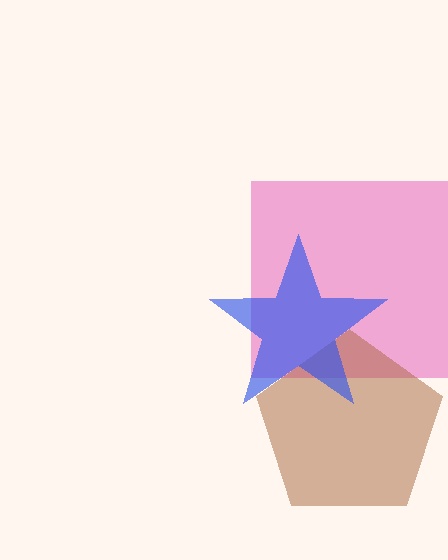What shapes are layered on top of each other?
The layered shapes are: a pink square, a brown pentagon, a blue star.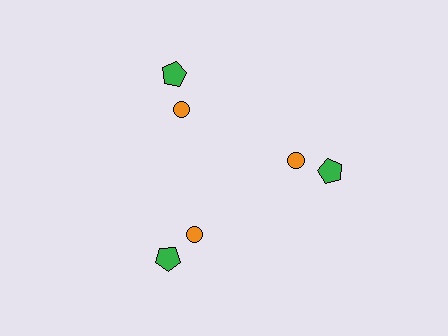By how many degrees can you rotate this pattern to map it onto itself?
The pattern maps onto itself every 120 degrees of rotation.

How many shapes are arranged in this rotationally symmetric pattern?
There are 6 shapes, arranged in 3 groups of 2.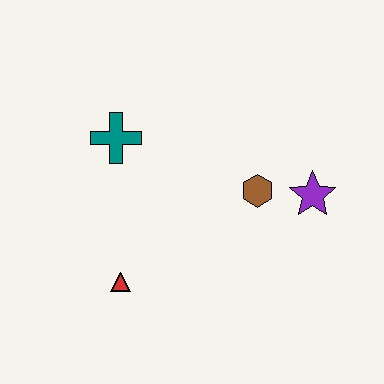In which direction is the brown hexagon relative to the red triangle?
The brown hexagon is to the right of the red triangle.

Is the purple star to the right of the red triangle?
Yes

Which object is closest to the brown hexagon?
The purple star is closest to the brown hexagon.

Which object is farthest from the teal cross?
The purple star is farthest from the teal cross.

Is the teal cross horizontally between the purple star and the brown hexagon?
No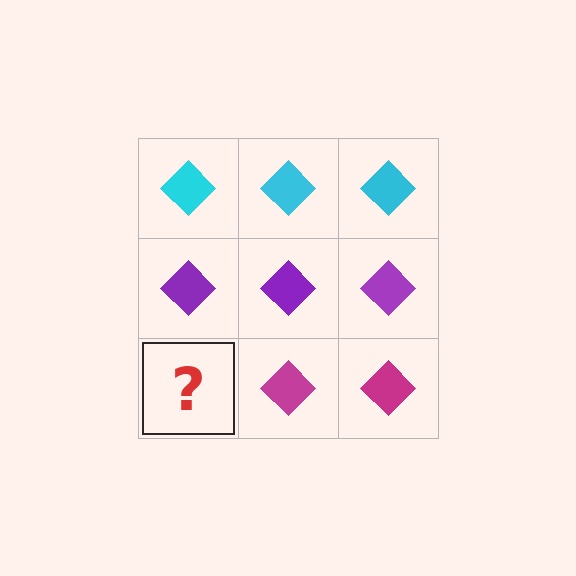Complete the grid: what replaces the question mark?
The question mark should be replaced with a magenta diamond.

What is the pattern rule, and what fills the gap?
The rule is that each row has a consistent color. The gap should be filled with a magenta diamond.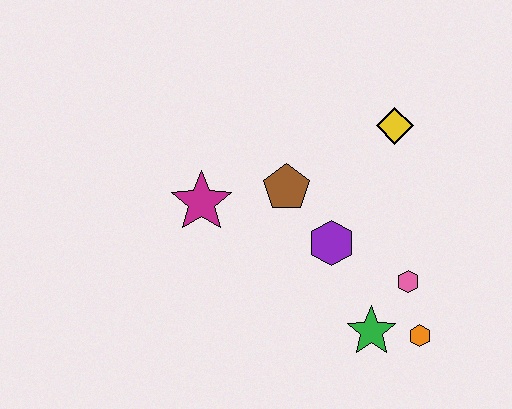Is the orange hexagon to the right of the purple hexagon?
Yes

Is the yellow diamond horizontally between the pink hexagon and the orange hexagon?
No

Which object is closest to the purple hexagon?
The brown pentagon is closest to the purple hexagon.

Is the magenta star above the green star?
Yes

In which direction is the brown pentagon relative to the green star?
The brown pentagon is above the green star.